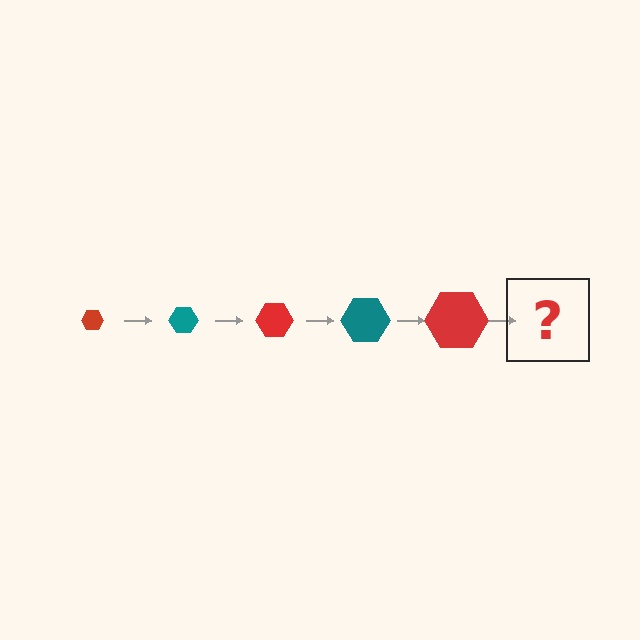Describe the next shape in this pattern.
It should be a teal hexagon, larger than the previous one.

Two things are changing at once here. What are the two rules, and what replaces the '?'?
The two rules are that the hexagon grows larger each step and the color cycles through red and teal. The '?' should be a teal hexagon, larger than the previous one.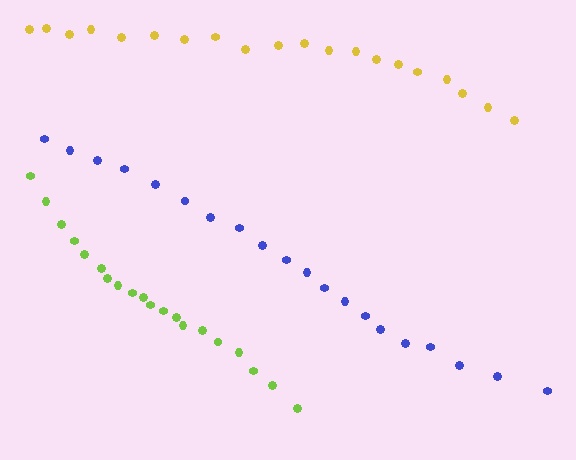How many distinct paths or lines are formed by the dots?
There are 3 distinct paths.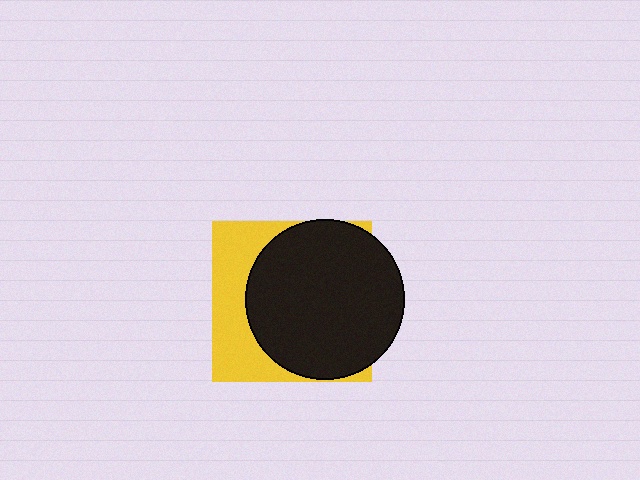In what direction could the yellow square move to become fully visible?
The yellow square could move left. That would shift it out from behind the black circle entirely.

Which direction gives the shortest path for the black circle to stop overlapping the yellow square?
Moving right gives the shortest separation.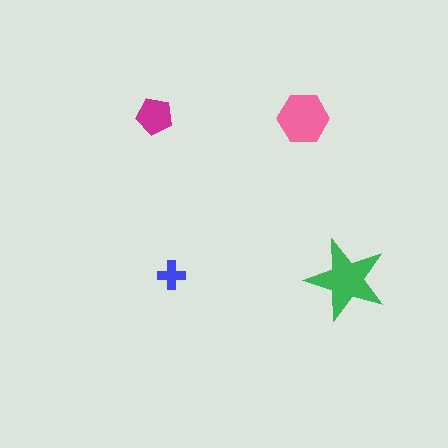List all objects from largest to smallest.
The green star, the pink hexagon, the magenta pentagon, the blue cross.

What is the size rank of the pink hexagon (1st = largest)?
2nd.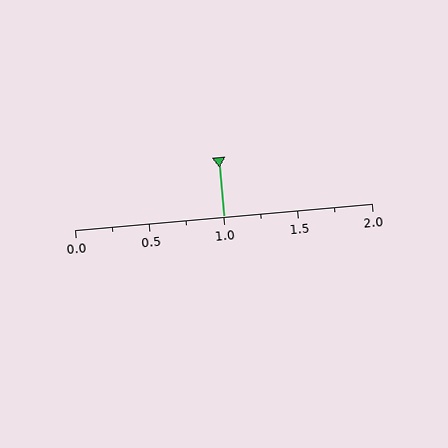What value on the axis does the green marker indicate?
The marker indicates approximately 1.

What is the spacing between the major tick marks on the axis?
The major ticks are spaced 0.5 apart.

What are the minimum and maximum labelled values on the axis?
The axis runs from 0.0 to 2.0.